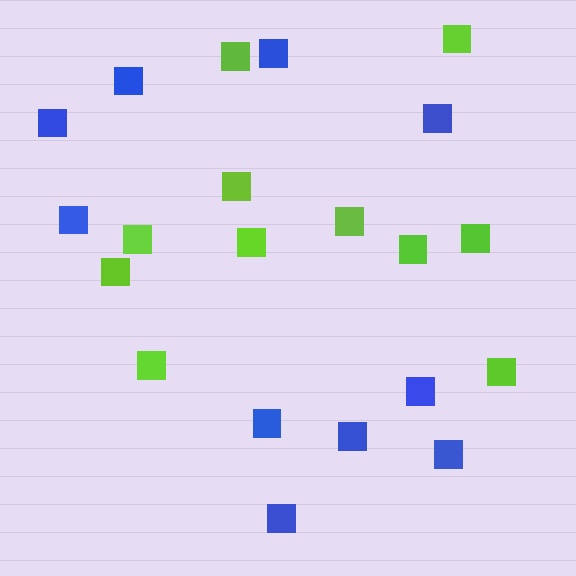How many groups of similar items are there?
There are 2 groups: one group of lime squares (11) and one group of blue squares (10).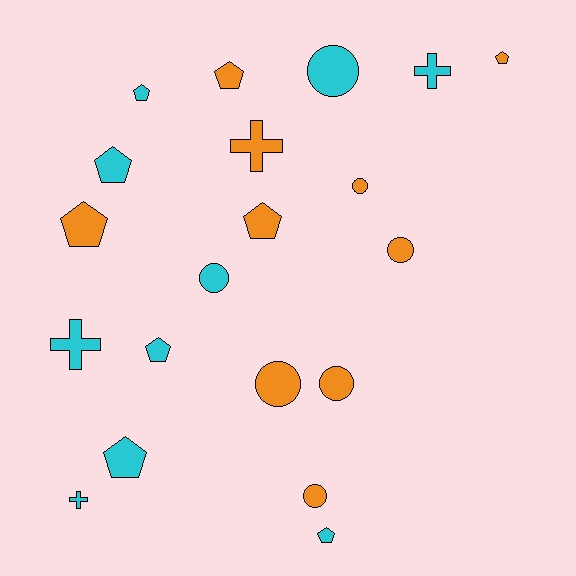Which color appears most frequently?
Cyan, with 10 objects.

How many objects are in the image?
There are 20 objects.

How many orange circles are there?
There are 5 orange circles.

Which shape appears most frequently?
Pentagon, with 9 objects.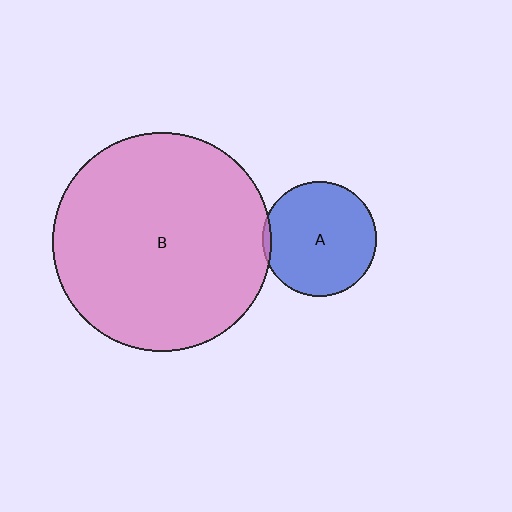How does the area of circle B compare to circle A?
Approximately 3.7 times.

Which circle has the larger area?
Circle B (pink).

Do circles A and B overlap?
Yes.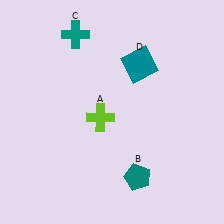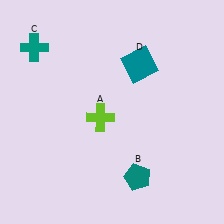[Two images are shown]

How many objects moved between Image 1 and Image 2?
1 object moved between the two images.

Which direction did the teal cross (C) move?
The teal cross (C) moved left.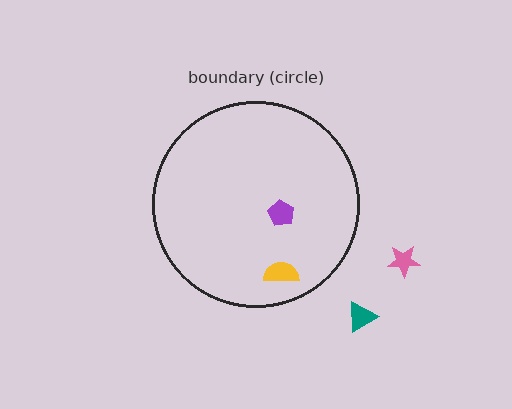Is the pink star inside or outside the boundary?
Outside.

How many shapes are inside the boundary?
2 inside, 2 outside.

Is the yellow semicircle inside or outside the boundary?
Inside.